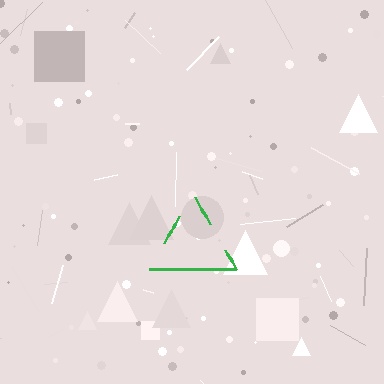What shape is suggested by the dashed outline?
The dashed outline suggests a triangle.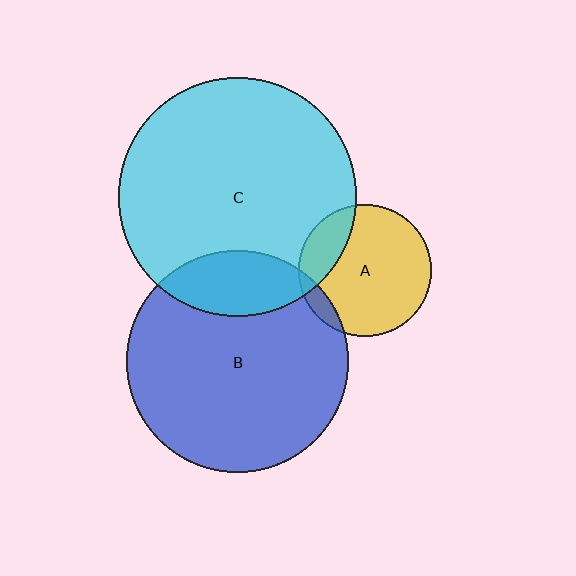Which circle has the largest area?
Circle C (cyan).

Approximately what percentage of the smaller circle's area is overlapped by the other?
Approximately 20%.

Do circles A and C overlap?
Yes.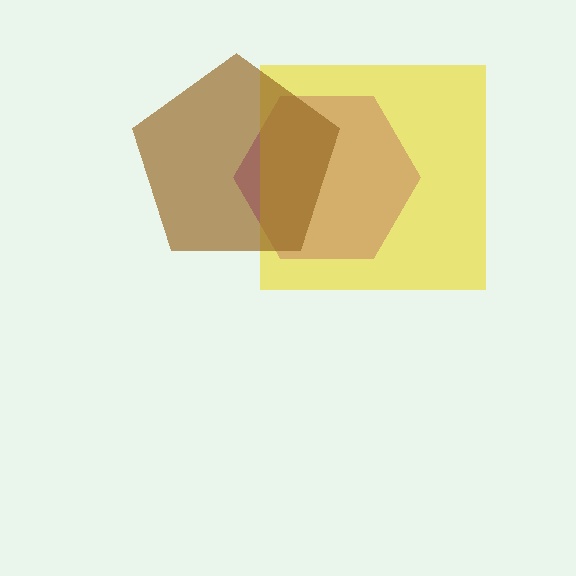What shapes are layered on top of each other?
The layered shapes are: a purple hexagon, a yellow square, a brown pentagon.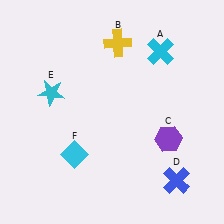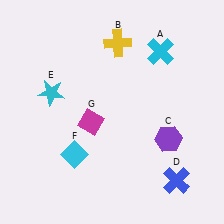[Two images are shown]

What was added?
A magenta diamond (G) was added in Image 2.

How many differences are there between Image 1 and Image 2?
There is 1 difference between the two images.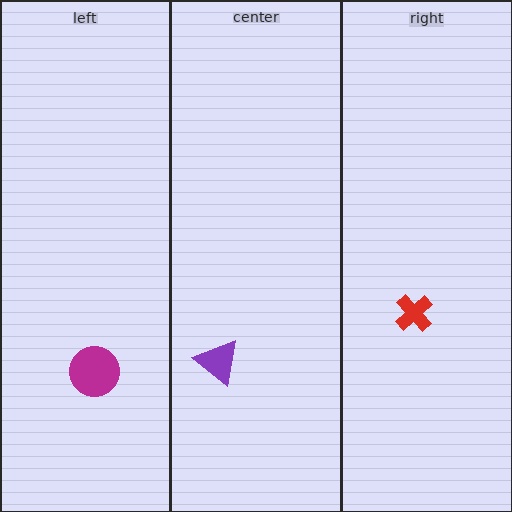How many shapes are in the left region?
1.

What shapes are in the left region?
The magenta circle.